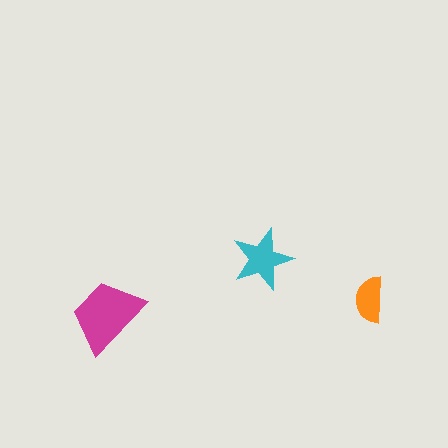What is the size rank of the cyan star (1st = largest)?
2nd.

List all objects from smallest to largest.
The orange semicircle, the cyan star, the magenta trapezoid.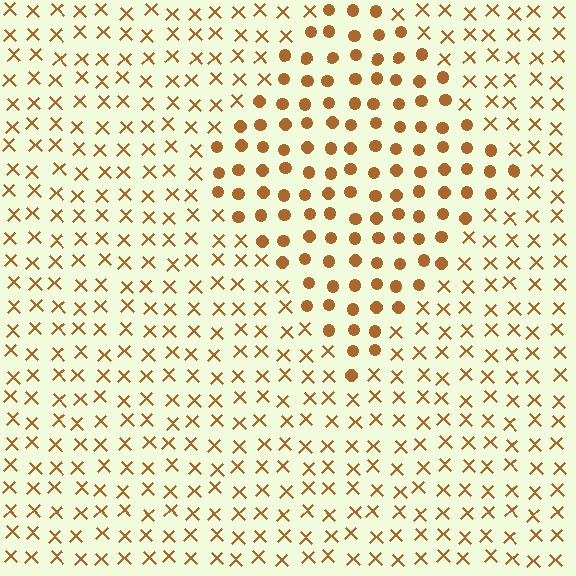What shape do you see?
I see a diamond.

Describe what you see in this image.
The image is filled with small brown elements arranged in a uniform grid. A diamond-shaped region contains circles, while the surrounding area contains X marks. The boundary is defined purely by the change in element shape.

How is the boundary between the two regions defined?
The boundary is defined by a change in element shape: circles inside vs. X marks outside. All elements share the same color and spacing.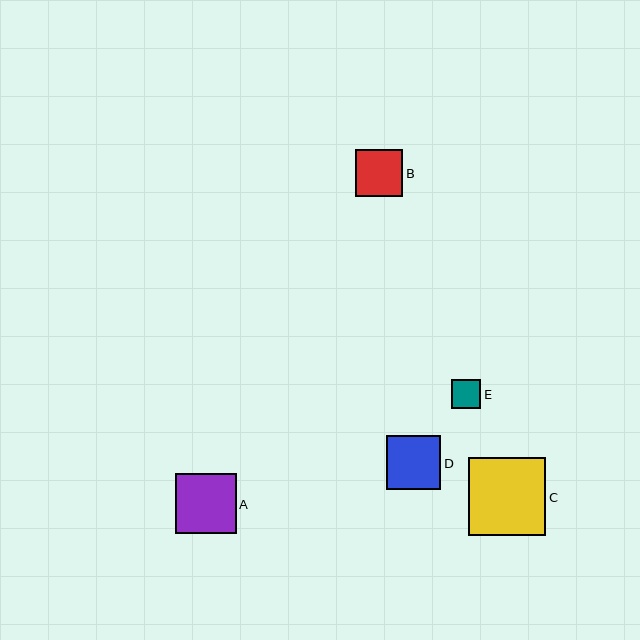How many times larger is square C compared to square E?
Square C is approximately 2.6 times the size of square E.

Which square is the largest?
Square C is the largest with a size of approximately 78 pixels.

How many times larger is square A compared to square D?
Square A is approximately 1.1 times the size of square D.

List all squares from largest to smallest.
From largest to smallest: C, A, D, B, E.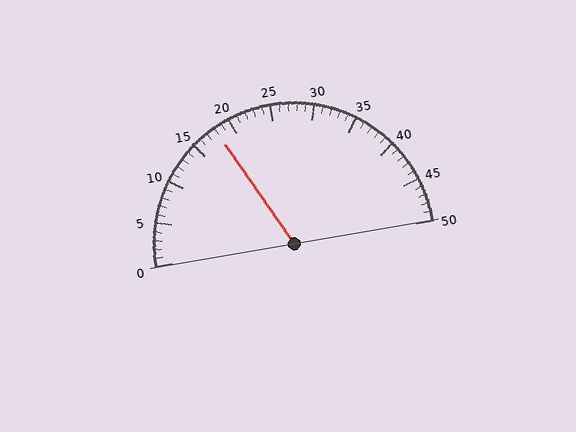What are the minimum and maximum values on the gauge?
The gauge ranges from 0 to 50.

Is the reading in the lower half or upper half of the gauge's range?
The reading is in the lower half of the range (0 to 50).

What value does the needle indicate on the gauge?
The needle indicates approximately 18.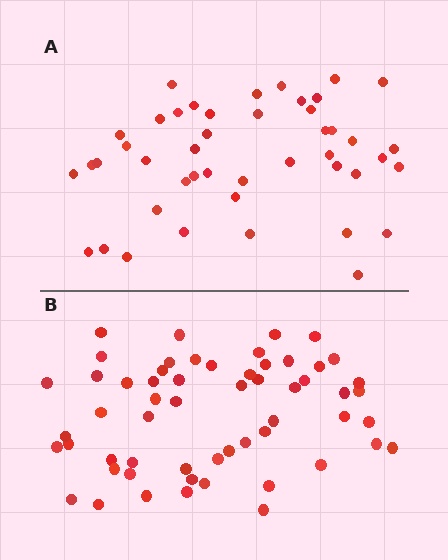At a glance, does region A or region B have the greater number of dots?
Region B (the bottom region) has more dots.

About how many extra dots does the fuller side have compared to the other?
Region B has roughly 12 or so more dots than region A.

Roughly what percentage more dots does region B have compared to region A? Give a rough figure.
About 25% more.